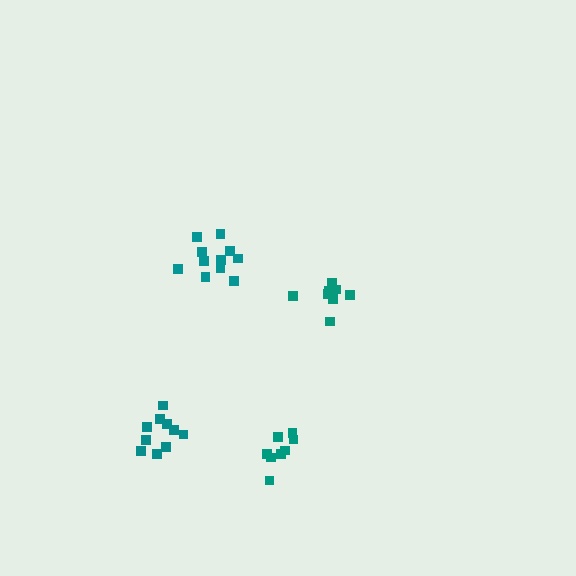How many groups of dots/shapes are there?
There are 4 groups.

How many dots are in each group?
Group 1: 8 dots, Group 2: 10 dots, Group 3: 12 dots, Group 4: 8 dots (38 total).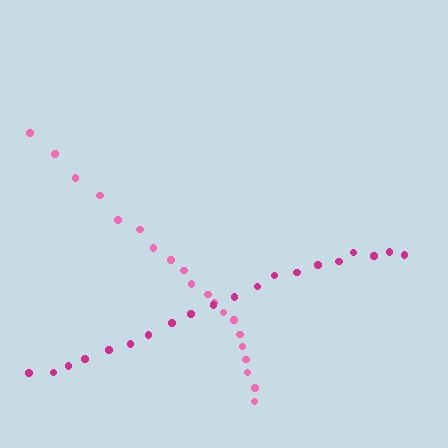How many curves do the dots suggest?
There are 2 distinct paths.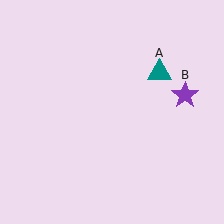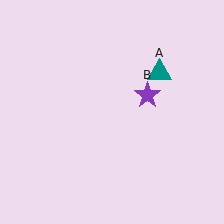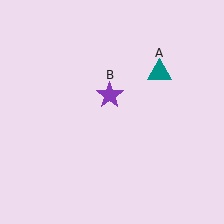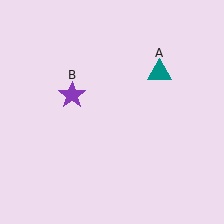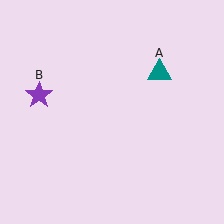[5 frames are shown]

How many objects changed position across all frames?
1 object changed position: purple star (object B).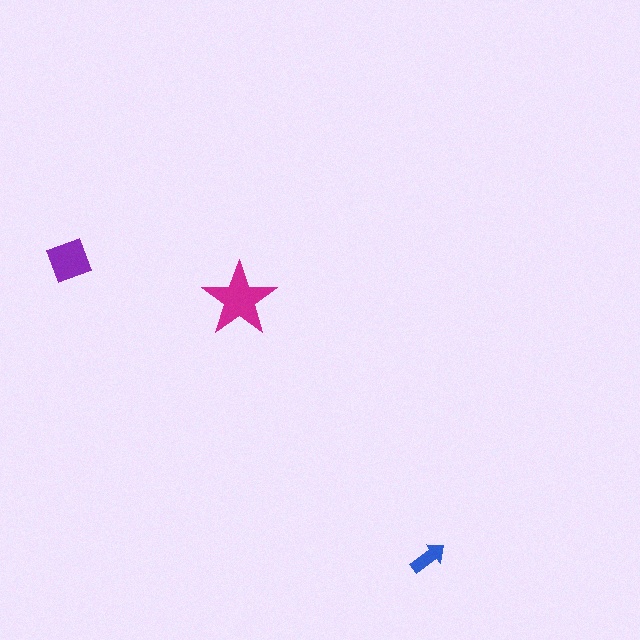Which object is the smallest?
The blue arrow.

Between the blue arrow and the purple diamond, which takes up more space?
The purple diamond.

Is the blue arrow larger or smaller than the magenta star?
Smaller.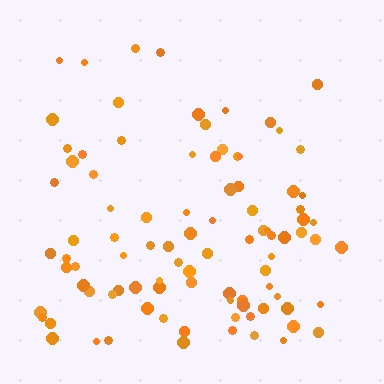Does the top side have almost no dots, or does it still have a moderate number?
Still a moderate number, just noticeably fewer than the bottom.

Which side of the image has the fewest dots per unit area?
The top.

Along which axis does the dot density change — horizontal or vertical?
Vertical.